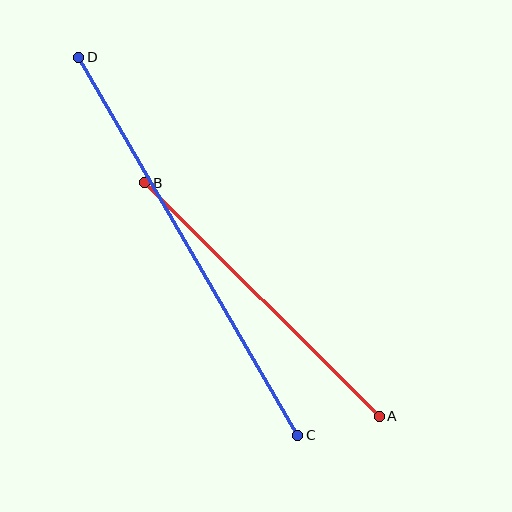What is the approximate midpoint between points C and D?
The midpoint is at approximately (188, 246) pixels.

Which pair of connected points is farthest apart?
Points C and D are farthest apart.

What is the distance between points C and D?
The distance is approximately 437 pixels.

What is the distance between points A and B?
The distance is approximately 331 pixels.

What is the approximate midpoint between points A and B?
The midpoint is at approximately (262, 299) pixels.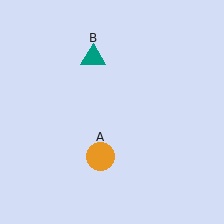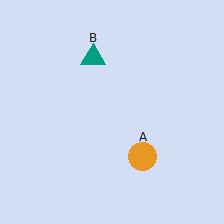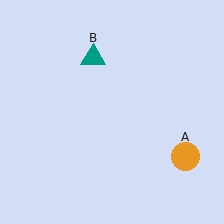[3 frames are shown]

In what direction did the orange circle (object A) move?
The orange circle (object A) moved right.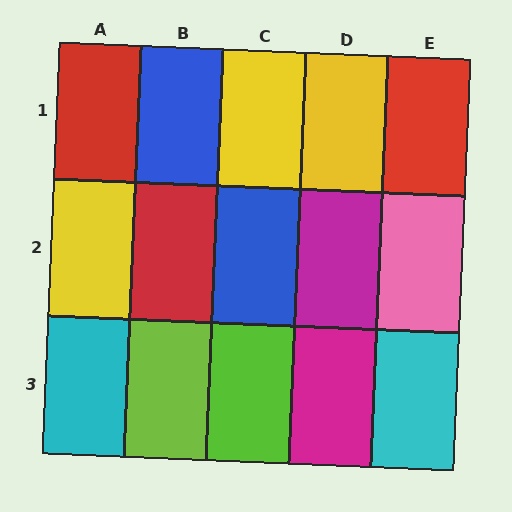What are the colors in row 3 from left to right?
Cyan, lime, lime, magenta, cyan.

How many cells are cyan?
2 cells are cyan.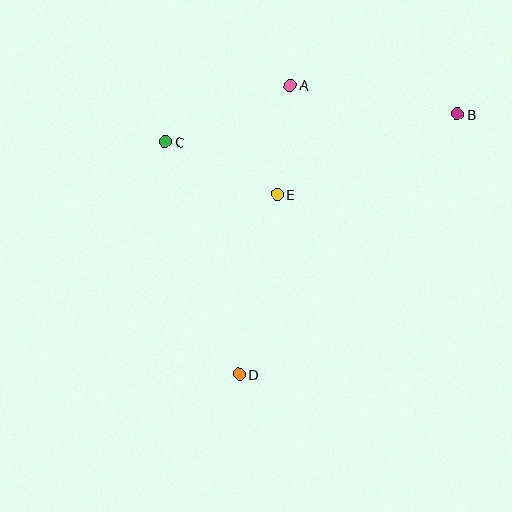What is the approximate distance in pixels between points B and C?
The distance between B and C is approximately 293 pixels.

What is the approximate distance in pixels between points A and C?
The distance between A and C is approximately 137 pixels.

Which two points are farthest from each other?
Points B and D are farthest from each other.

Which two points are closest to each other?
Points A and E are closest to each other.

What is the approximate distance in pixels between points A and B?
The distance between A and B is approximately 170 pixels.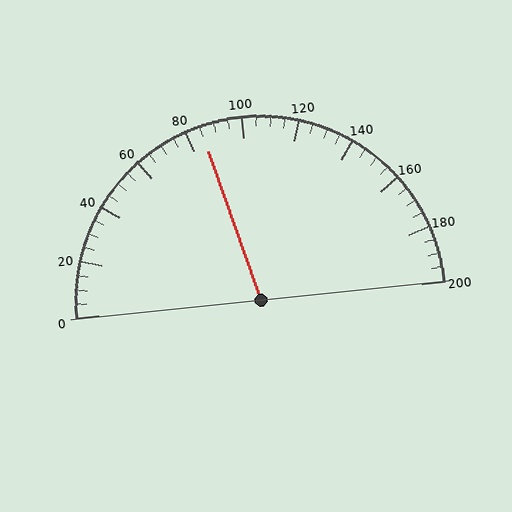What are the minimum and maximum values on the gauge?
The gauge ranges from 0 to 200.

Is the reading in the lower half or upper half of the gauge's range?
The reading is in the lower half of the range (0 to 200).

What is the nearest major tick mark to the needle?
The nearest major tick mark is 80.